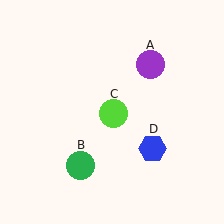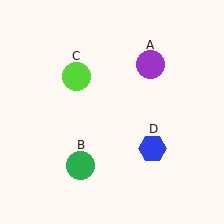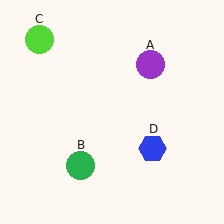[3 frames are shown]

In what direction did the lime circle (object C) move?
The lime circle (object C) moved up and to the left.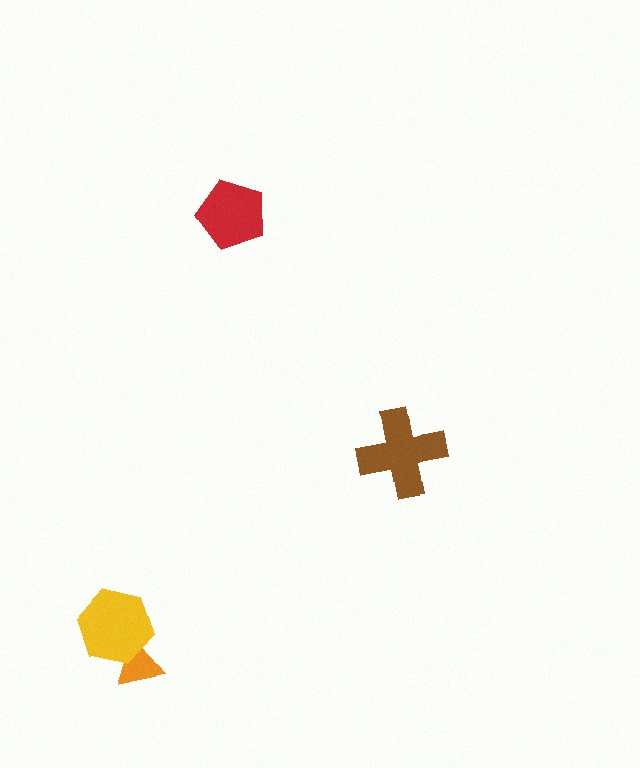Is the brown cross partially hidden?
No, no other shape covers it.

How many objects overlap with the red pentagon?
0 objects overlap with the red pentagon.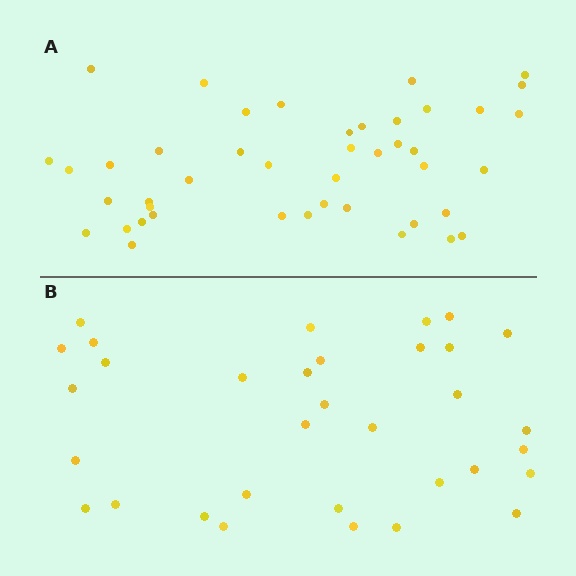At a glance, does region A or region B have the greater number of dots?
Region A (the top region) has more dots.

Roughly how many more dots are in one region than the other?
Region A has roughly 12 or so more dots than region B.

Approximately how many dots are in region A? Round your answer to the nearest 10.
About 40 dots. (The exact count is 44, which rounds to 40.)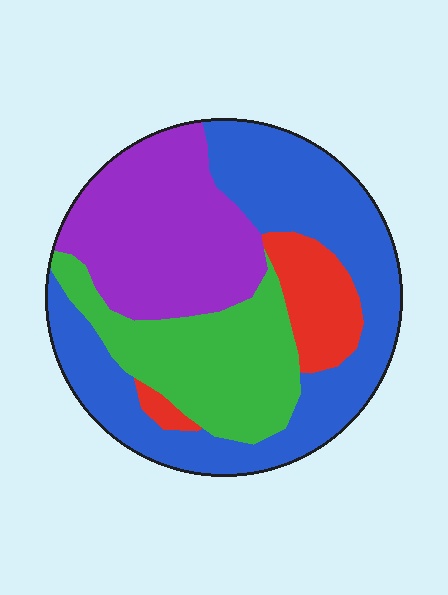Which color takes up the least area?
Red, at roughly 10%.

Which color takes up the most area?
Blue, at roughly 40%.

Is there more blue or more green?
Blue.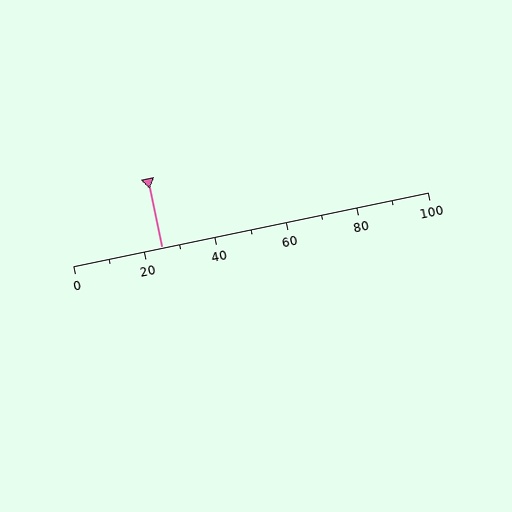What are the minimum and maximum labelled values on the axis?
The axis runs from 0 to 100.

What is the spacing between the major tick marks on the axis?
The major ticks are spaced 20 apart.